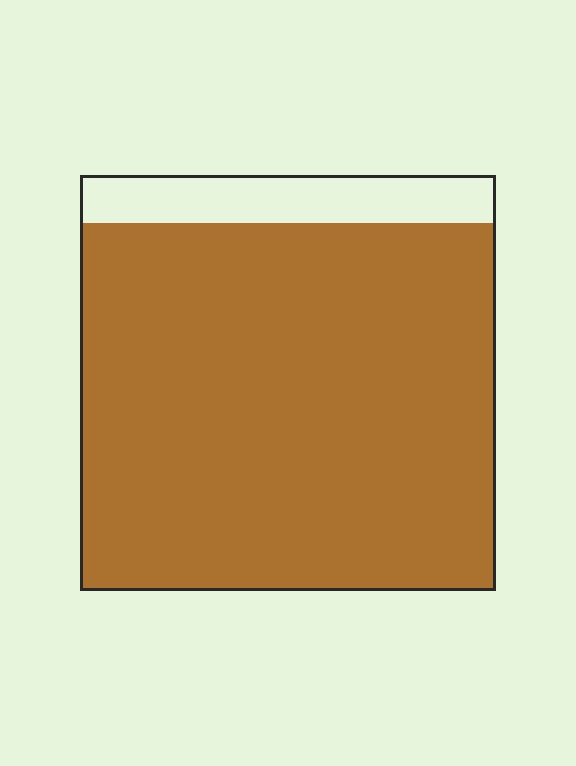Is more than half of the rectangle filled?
Yes.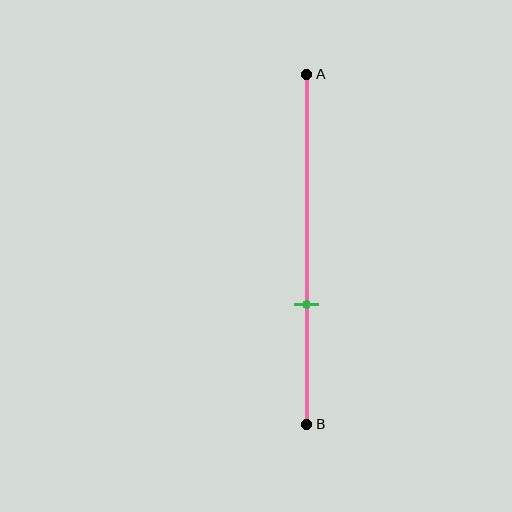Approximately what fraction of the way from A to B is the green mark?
The green mark is approximately 65% of the way from A to B.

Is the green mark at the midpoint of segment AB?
No, the mark is at about 65% from A, not at the 50% midpoint.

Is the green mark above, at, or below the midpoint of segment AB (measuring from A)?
The green mark is below the midpoint of segment AB.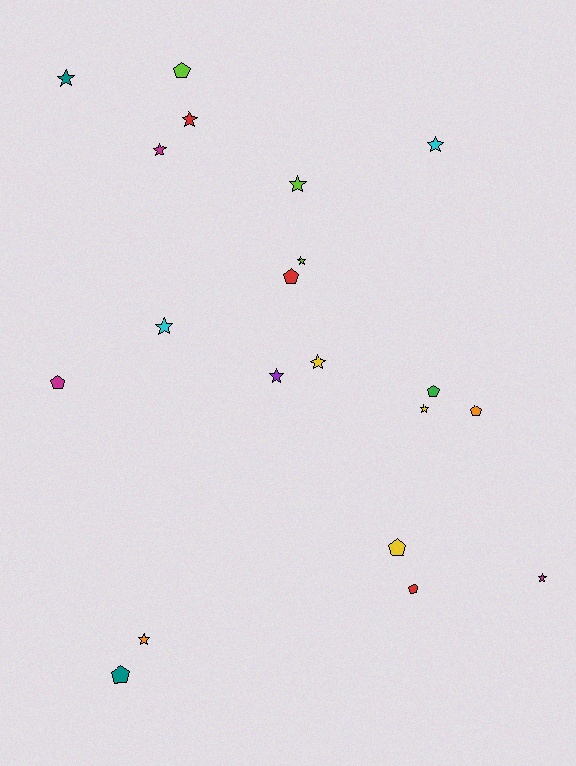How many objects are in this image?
There are 20 objects.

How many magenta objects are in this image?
There are 3 magenta objects.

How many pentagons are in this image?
There are 8 pentagons.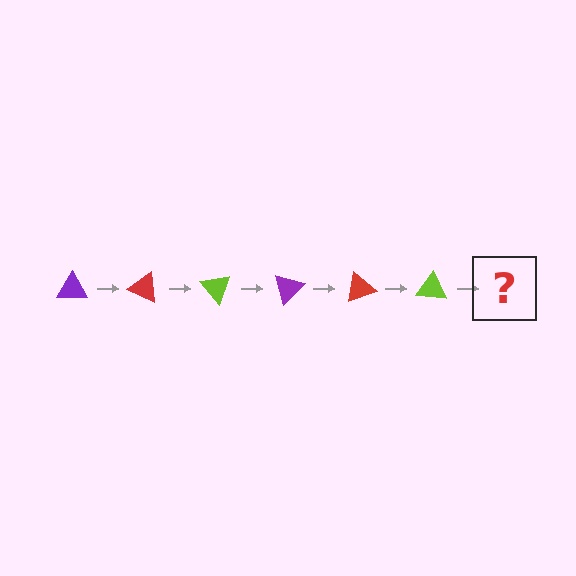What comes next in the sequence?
The next element should be a purple triangle, rotated 150 degrees from the start.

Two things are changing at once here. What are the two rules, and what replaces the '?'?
The two rules are that it rotates 25 degrees each step and the color cycles through purple, red, and lime. The '?' should be a purple triangle, rotated 150 degrees from the start.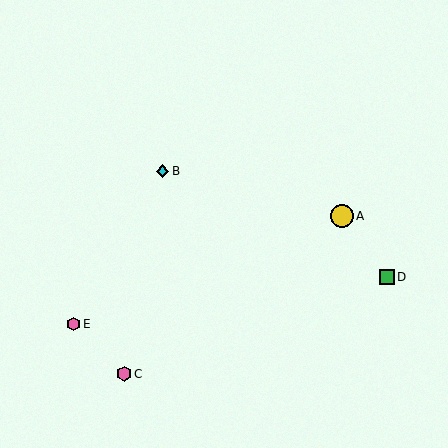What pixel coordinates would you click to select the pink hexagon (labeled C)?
Click at (124, 374) to select the pink hexagon C.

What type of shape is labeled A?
Shape A is a yellow circle.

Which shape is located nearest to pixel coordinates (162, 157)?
The cyan diamond (labeled B) at (163, 171) is nearest to that location.